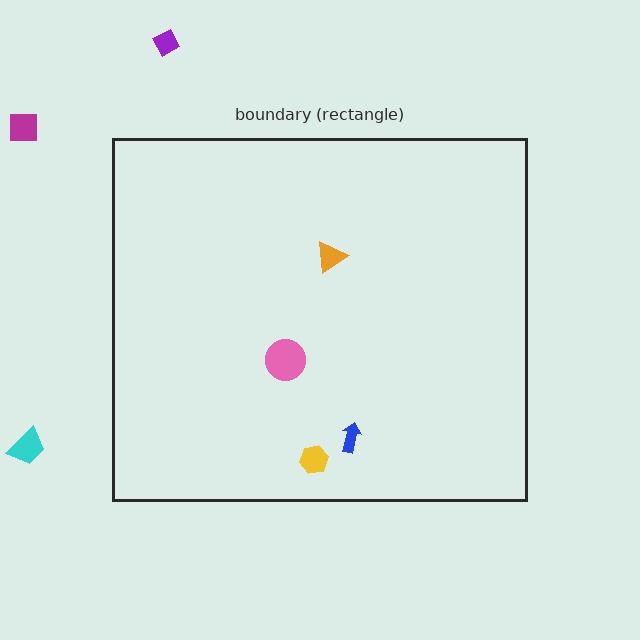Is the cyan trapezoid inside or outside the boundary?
Outside.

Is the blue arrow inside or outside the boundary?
Inside.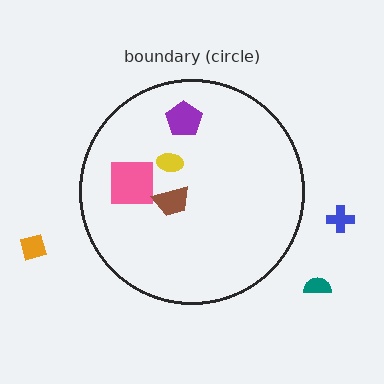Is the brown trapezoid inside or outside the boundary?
Inside.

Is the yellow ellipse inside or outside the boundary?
Inside.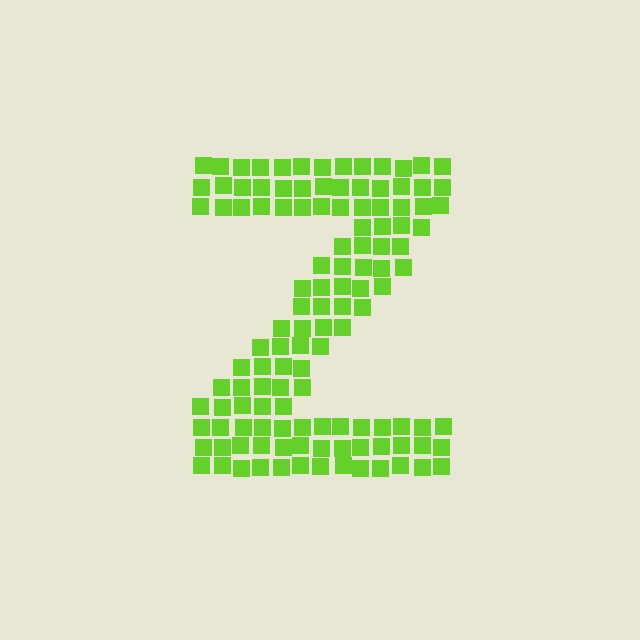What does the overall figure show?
The overall figure shows the letter Z.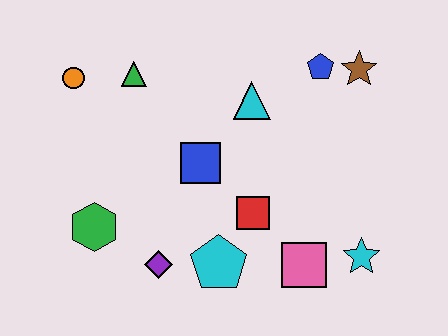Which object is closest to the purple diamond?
The cyan pentagon is closest to the purple diamond.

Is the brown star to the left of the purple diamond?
No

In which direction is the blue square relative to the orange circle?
The blue square is to the right of the orange circle.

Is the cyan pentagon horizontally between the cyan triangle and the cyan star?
No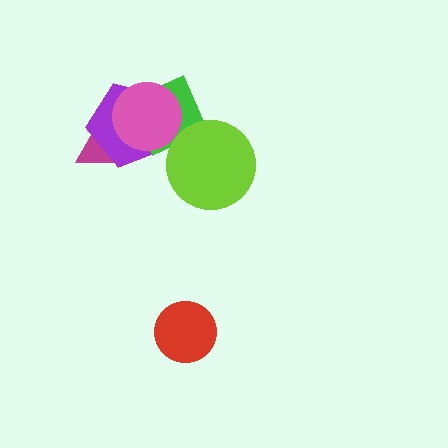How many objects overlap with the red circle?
0 objects overlap with the red circle.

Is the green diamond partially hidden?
Yes, it is partially covered by another shape.